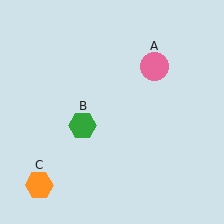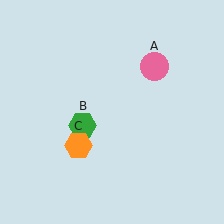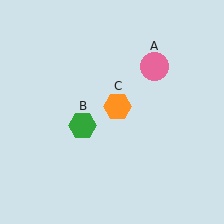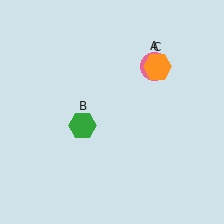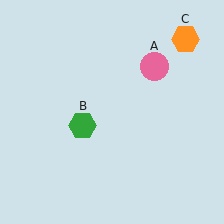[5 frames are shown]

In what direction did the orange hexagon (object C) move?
The orange hexagon (object C) moved up and to the right.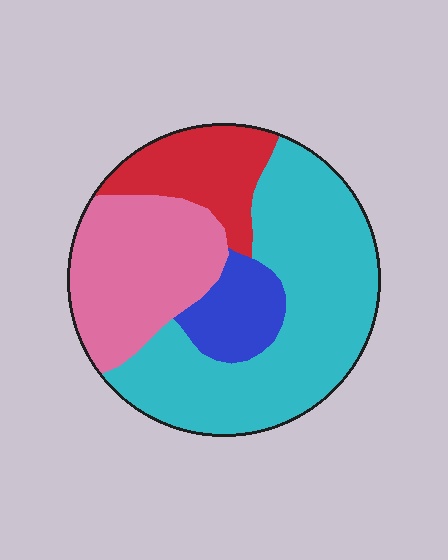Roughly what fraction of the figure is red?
Red covers 15% of the figure.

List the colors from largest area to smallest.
From largest to smallest: cyan, pink, red, blue.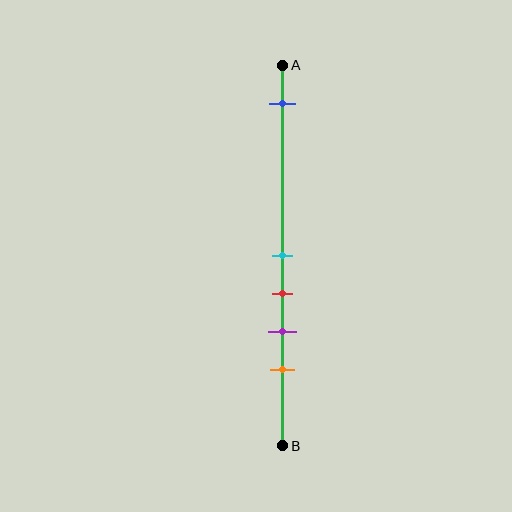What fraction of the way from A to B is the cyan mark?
The cyan mark is approximately 50% (0.5) of the way from A to B.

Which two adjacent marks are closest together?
The cyan and red marks are the closest adjacent pair.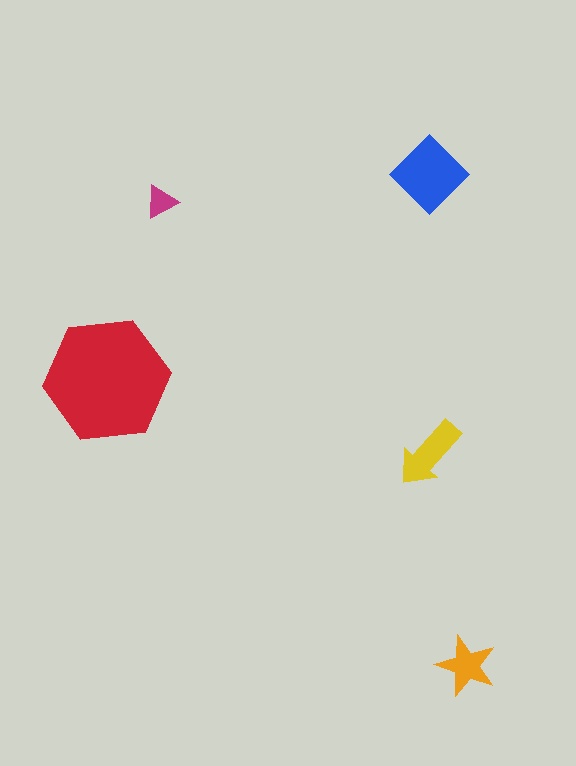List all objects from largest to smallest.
The red hexagon, the blue diamond, the yellow arrow, the orange star, the magenta triangle.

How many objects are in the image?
There are 5 objects in the image.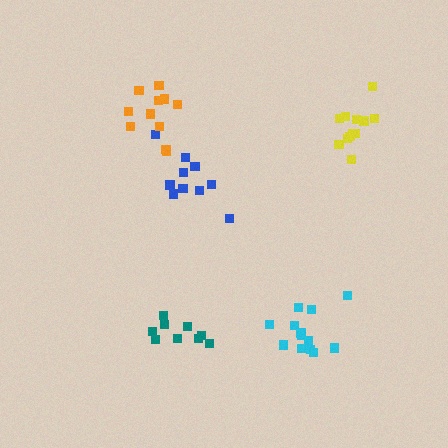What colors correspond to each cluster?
The clusters are colored: blue, teal, orange, yellow, cyan.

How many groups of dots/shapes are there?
There are 5 groups.